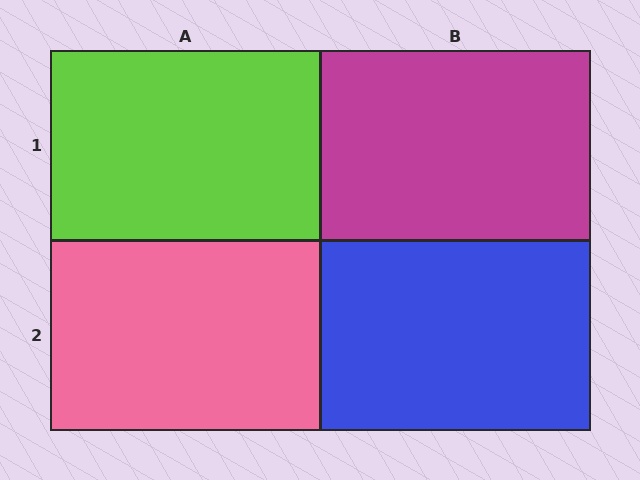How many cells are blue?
1 cell is blue.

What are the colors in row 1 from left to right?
Lime, magenta.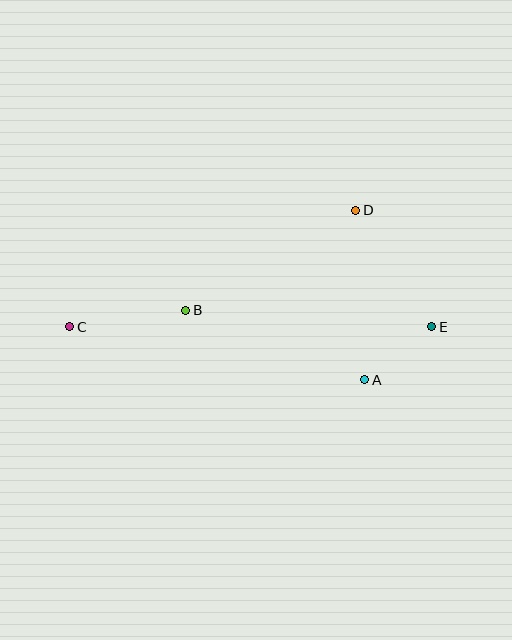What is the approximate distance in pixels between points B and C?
The distance between B and C is approximately 117 pixels.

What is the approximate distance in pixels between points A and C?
The distance between A and C is approximately 300 pixels.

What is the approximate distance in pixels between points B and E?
The distance between B and E is approximately 247 pixels.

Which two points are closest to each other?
Points A and E are closest to each other.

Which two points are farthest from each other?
Points C and E are farthest from each other.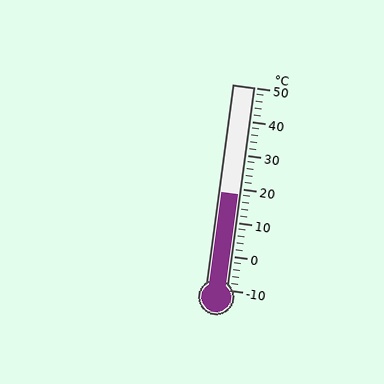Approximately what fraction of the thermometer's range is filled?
The thermometer is filled to approximately 45% of its range.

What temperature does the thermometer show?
The thermometer shows approximately 18°C.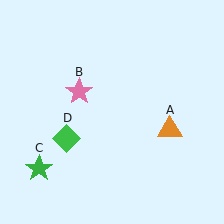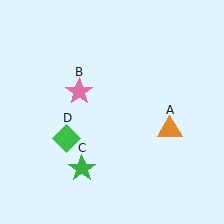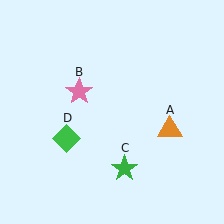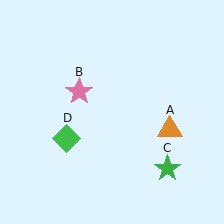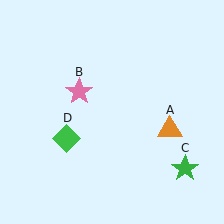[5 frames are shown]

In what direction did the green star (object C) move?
The green star (object C) moved right.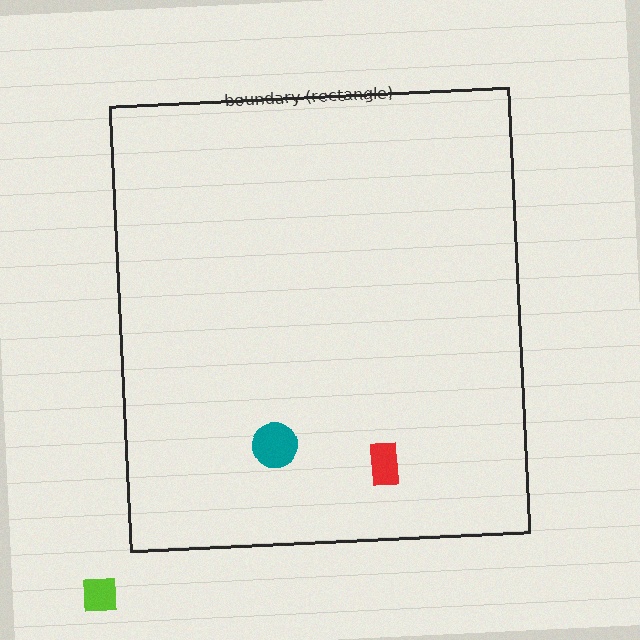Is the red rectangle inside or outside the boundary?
Inside.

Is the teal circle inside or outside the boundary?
Inside.